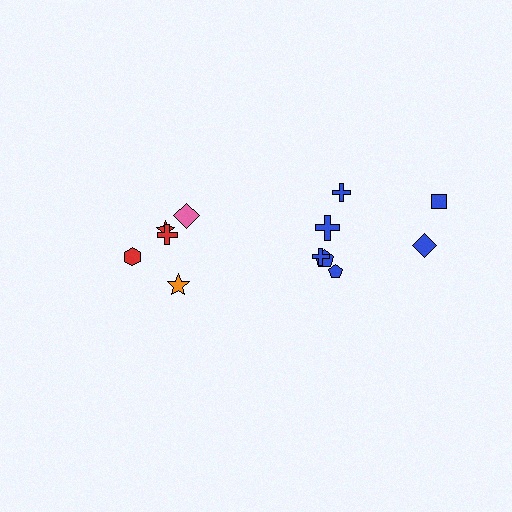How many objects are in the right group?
There are 7 objects.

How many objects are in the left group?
There are 5 objects.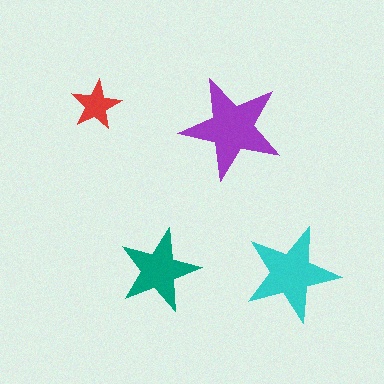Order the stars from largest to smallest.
the purple one, the cyan one, the teal one, the red one.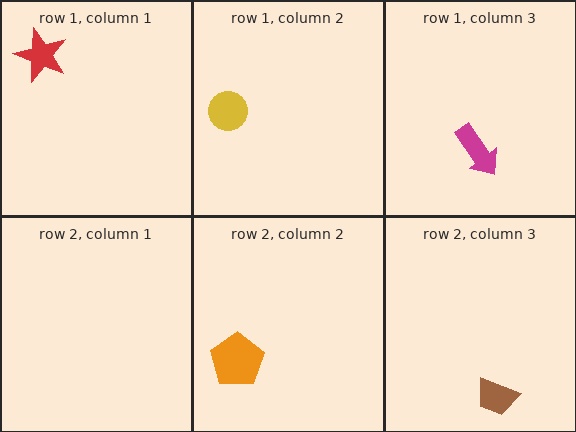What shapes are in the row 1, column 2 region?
The yellow circle.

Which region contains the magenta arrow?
The row 1, column 3 region.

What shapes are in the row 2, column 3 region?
The brown trapezoid.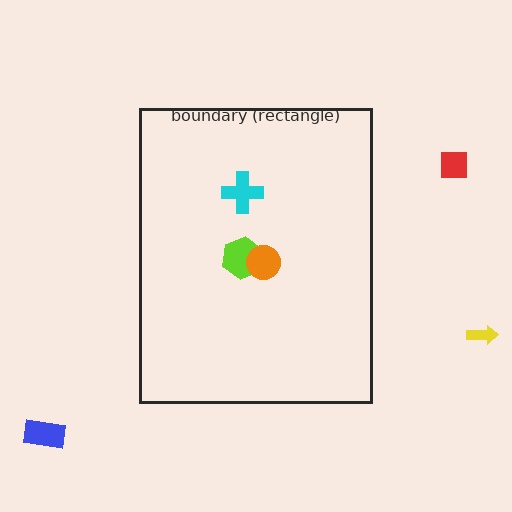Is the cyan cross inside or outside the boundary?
Inside.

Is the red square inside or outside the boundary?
Outside.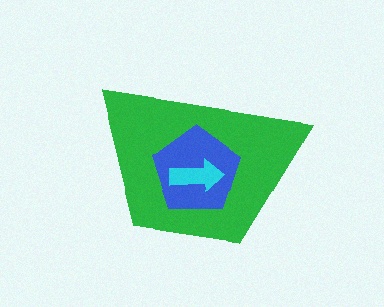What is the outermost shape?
The green trapezoid.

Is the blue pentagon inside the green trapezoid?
Yes.